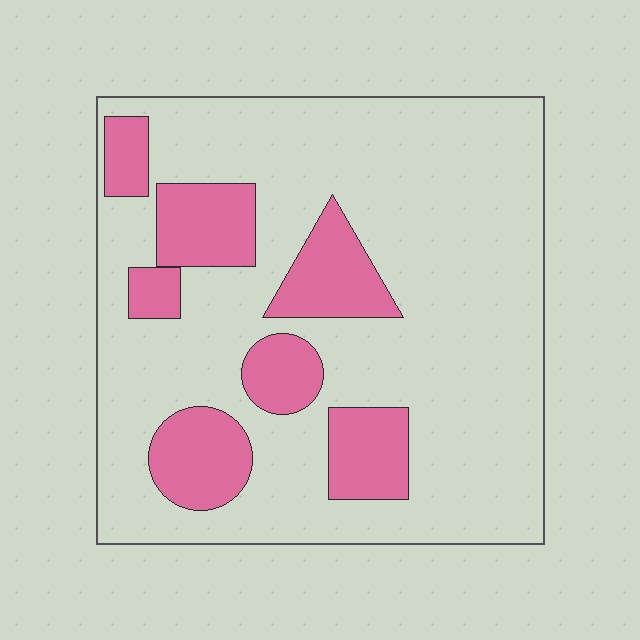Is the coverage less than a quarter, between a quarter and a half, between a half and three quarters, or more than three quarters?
Less than a quarter.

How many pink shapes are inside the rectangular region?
7.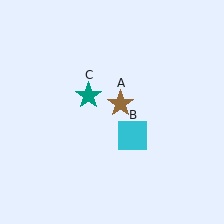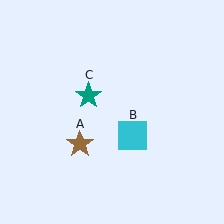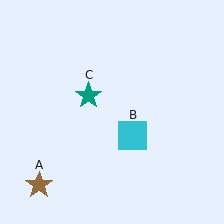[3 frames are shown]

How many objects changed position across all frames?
1 object changed position: brown star (object A).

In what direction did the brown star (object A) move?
The brown star (object A) moved down and to the left.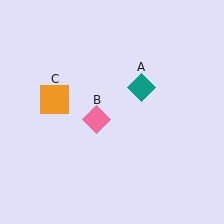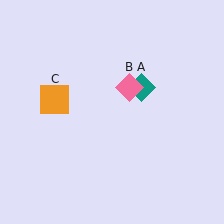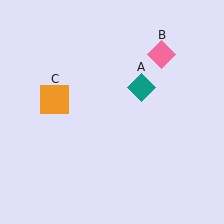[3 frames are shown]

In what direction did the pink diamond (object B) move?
The pink diamond (object B) moved up and to the right.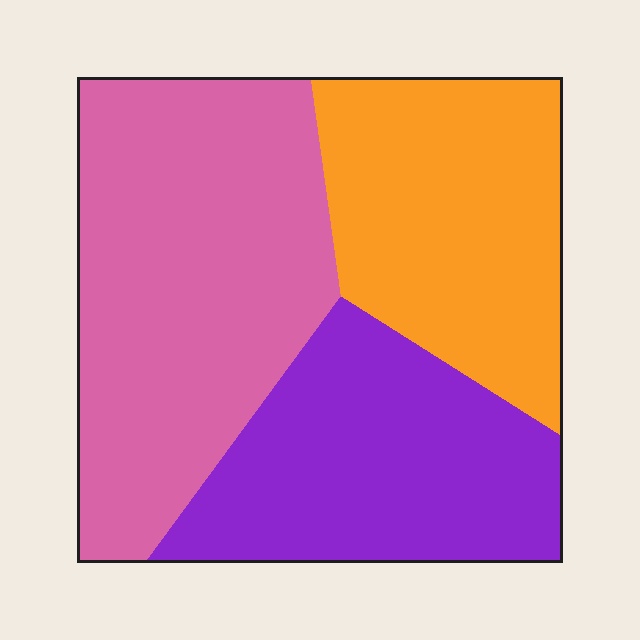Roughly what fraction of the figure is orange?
Orange takes up about one quarter (1/4) of the figure.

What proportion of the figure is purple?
Purple covers about 30% of the figure.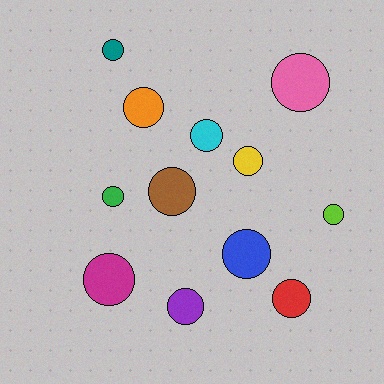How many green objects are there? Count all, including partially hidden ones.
There is 1 green object.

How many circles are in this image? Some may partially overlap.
There are 12 circles.